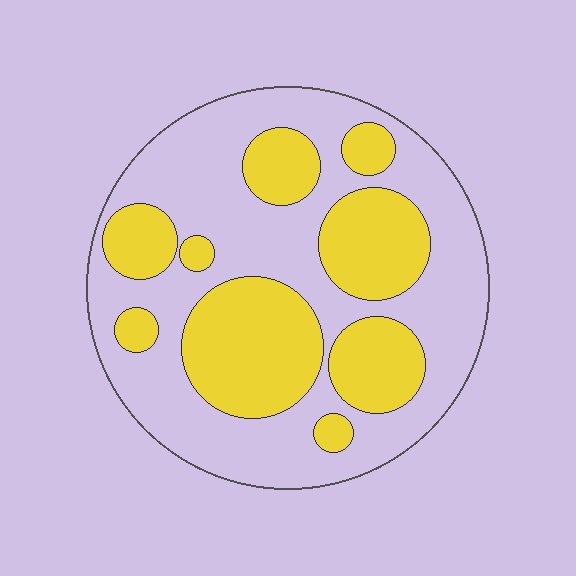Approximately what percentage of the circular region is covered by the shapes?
Approximately 40%.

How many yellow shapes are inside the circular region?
9.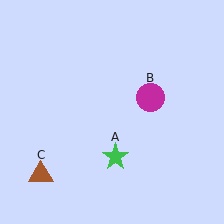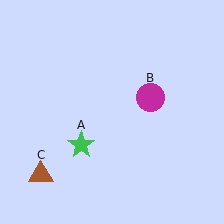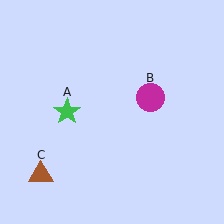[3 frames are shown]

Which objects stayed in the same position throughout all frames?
Magenta circle (object B) and brown triangle (object C) remained stationary.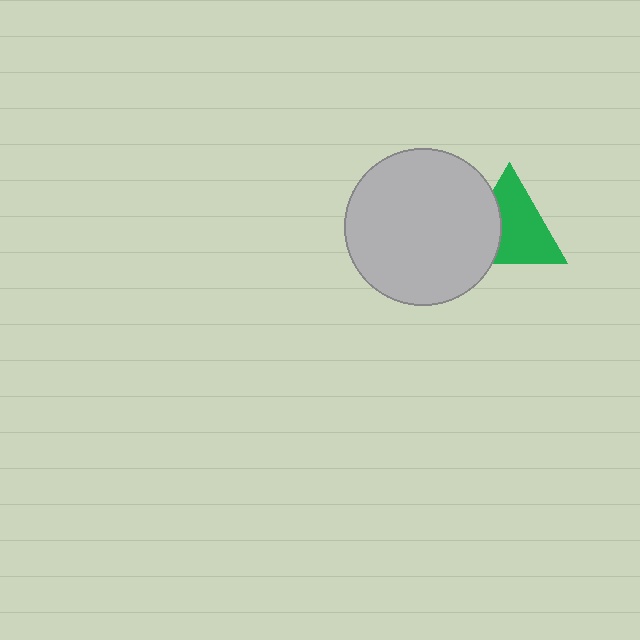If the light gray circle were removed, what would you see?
You would see the complete green triangle.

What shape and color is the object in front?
The object in front is a light gray circle.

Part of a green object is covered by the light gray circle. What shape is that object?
It is a triangle.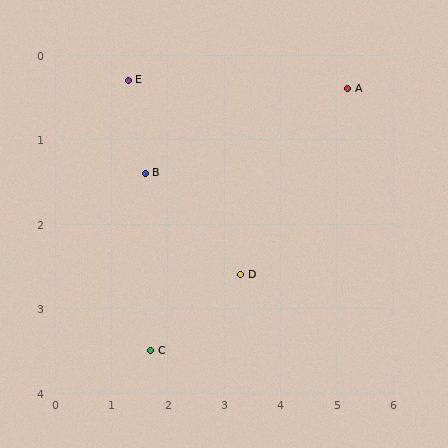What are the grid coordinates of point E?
Point E is at approximately (1.3, 0.3).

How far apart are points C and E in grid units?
Points C and E are about 3.2 grid units apart.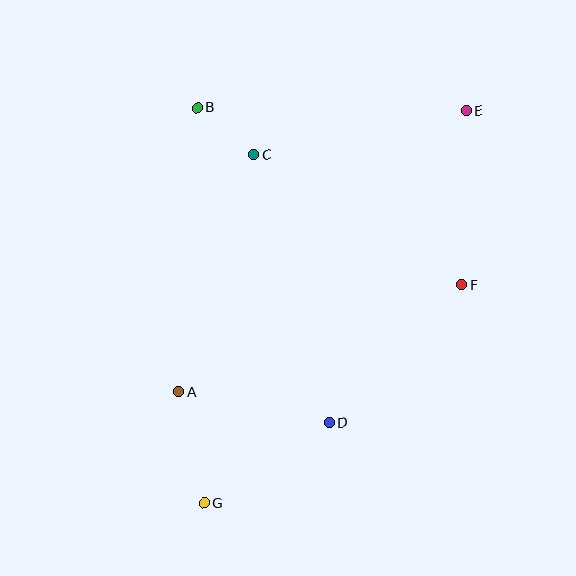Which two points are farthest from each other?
Points E and G are farthest from each other.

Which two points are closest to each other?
Points B and C are closest to each other.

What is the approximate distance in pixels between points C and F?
The distance between C and F is approximately 245 pixels.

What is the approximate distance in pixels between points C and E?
The distance between C and E is approximately 217 pixels.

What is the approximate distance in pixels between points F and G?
The distance between F and G is approximately 338 pixels.